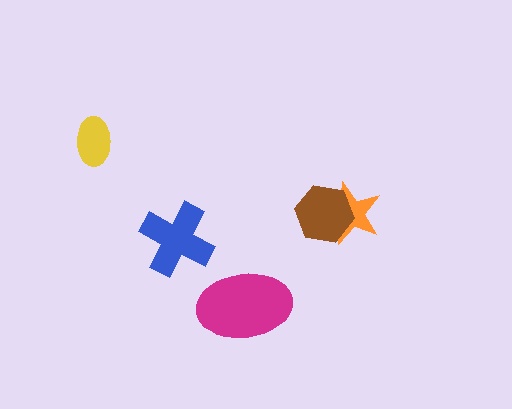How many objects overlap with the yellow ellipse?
0 objects overlap with the yellow ellipse.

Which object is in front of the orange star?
The brown hexagon is in front of the orange star.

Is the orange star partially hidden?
Yes, it is partially covered by another shape.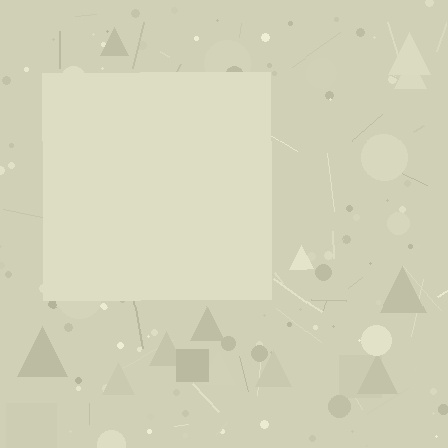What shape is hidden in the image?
A square is hidden in the image.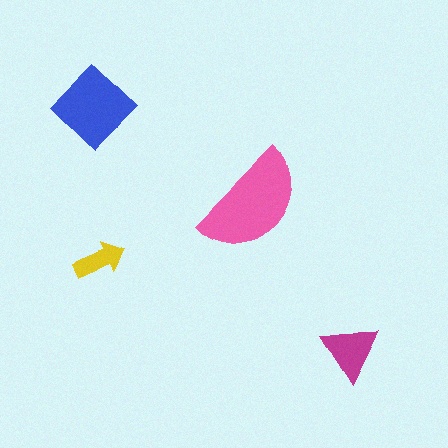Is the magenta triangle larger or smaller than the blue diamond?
Smaller.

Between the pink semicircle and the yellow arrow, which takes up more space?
The pink semicircle.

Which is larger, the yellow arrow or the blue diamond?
The blue diamond.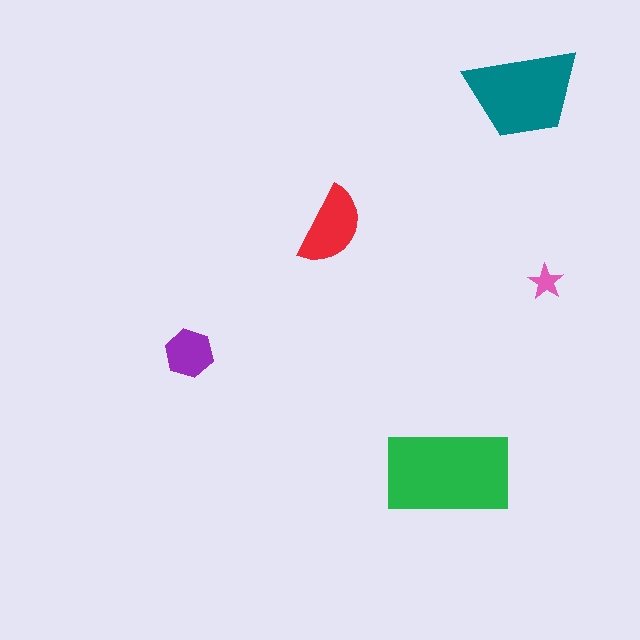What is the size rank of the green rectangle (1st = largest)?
1st.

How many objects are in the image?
There are 5 objects in the image.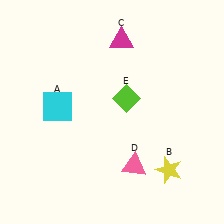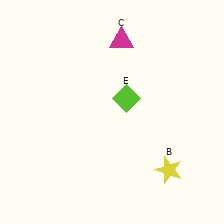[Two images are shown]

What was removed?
The pink triangle (D), the cyan square (A) were removed in Image 2.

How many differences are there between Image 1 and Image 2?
There are 2 differences between the two images.